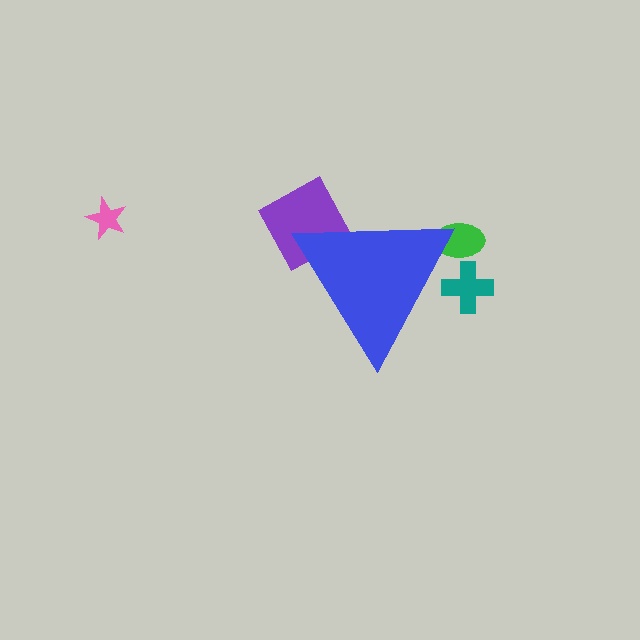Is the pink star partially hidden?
No, the pink star is fully visible.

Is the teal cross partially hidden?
Yes, the teal cross is partially hidden behind the blue triangle.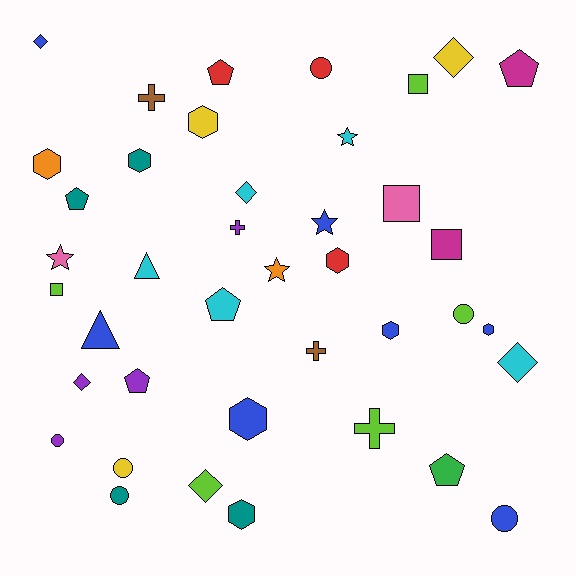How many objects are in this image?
There are 40 objects.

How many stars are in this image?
There are 4 stars.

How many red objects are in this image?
There are 3 red objects.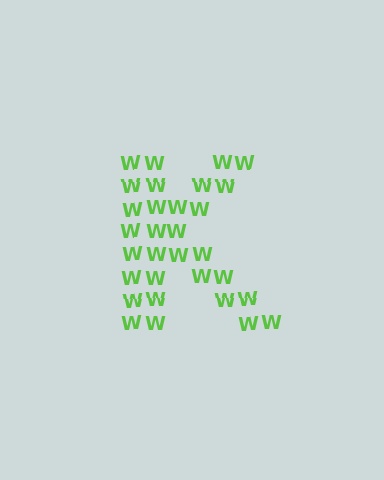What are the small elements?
The small elements are letter W's.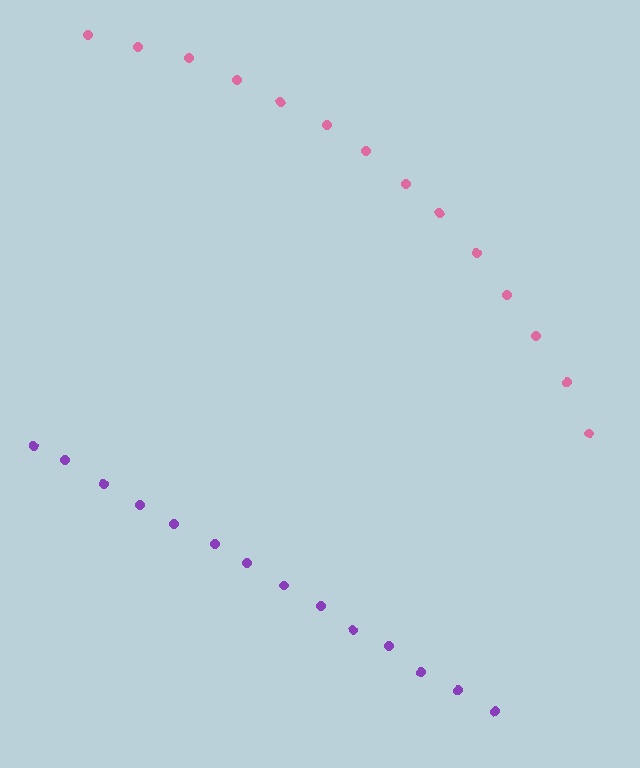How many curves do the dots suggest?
There are 2 distinct paths.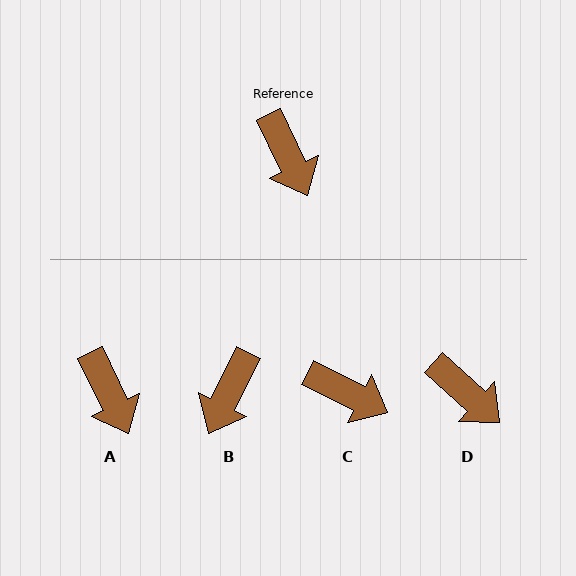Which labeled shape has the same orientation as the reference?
A.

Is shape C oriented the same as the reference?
No, it is off by about 38 degrees.